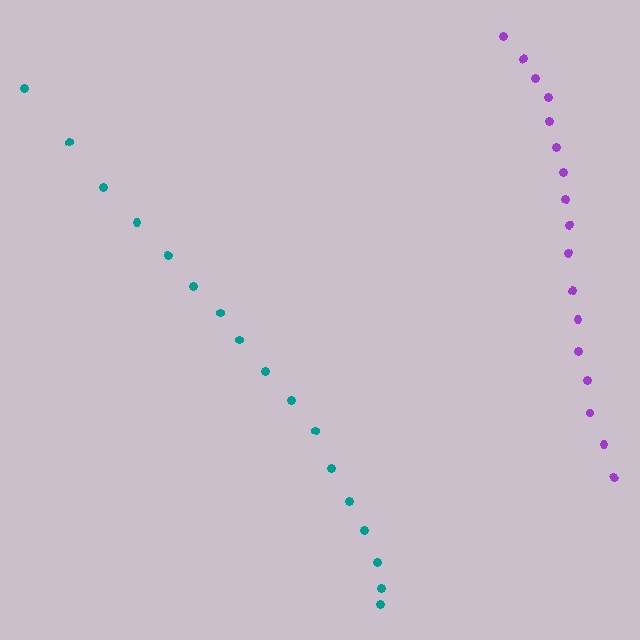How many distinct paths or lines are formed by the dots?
There are 2 distinct paths.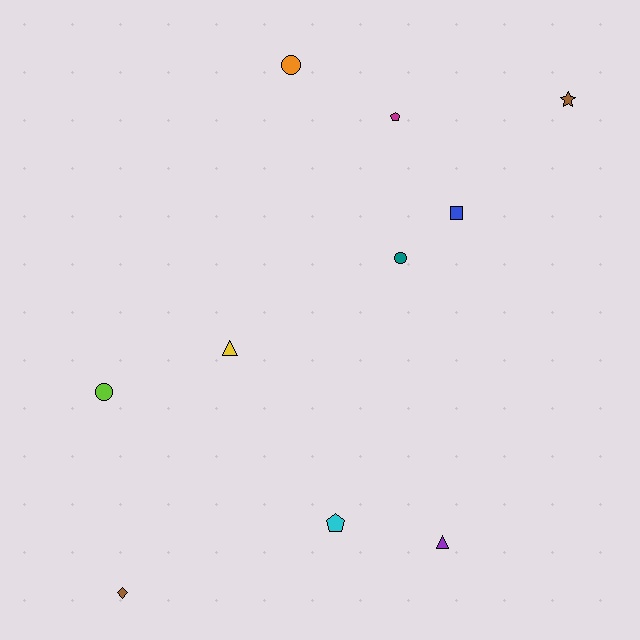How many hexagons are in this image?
There are no hexagons.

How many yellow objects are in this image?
There is 1 yellow object.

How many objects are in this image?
There are 10 objects.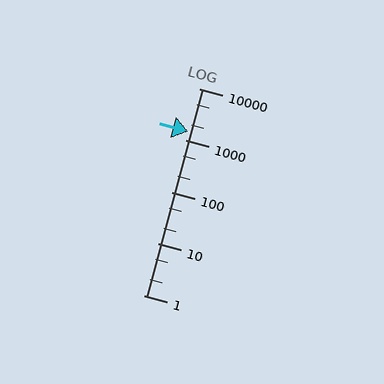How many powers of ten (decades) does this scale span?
The scale spans 4 decades, from 1 to 10000.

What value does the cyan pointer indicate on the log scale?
The pointer indicates approximately 1500.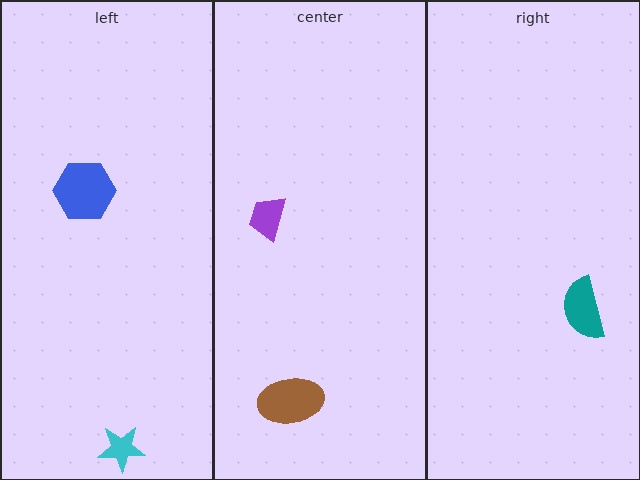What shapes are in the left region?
The cyan star, the blue hexagon.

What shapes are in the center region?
The purple trapezoid, the brown ellipse.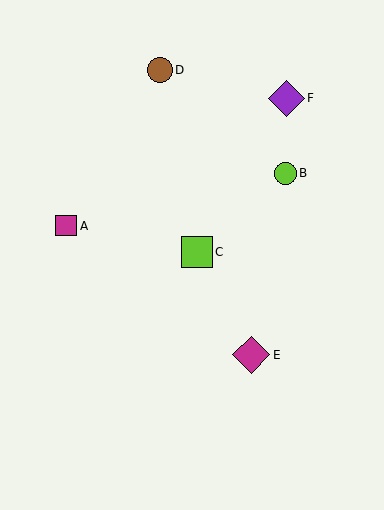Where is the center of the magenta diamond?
The center of the magenta diamond is at (251, 355).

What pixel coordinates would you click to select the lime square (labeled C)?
Click at (197, 252) to select the lime square C.